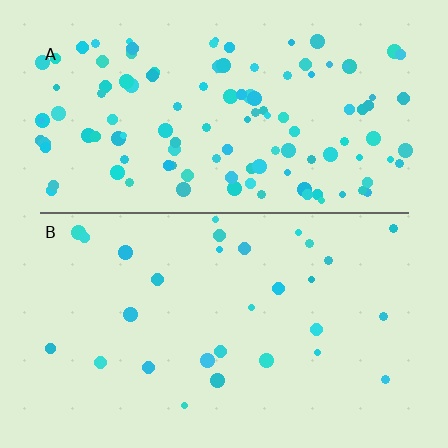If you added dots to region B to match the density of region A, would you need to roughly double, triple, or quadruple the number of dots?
Approximately quadruple.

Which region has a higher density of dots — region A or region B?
A (the top).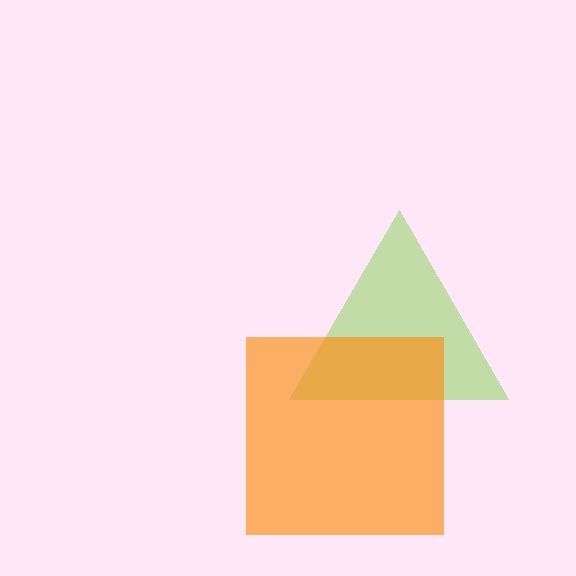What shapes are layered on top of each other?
The layered shapes are: a lime triangle, an orange square.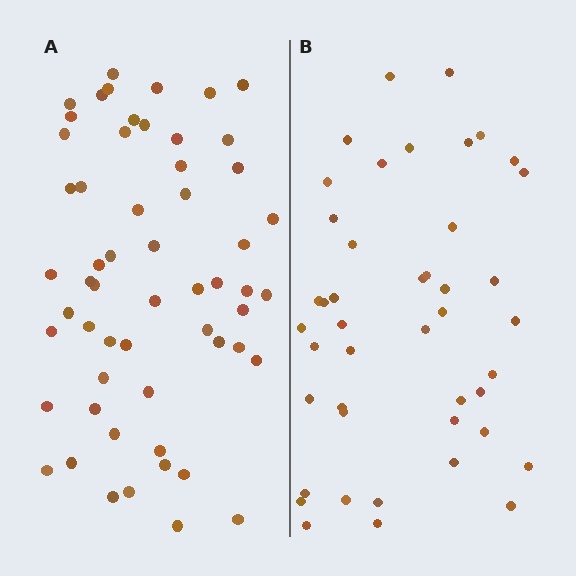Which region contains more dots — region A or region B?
Region A (the left region) has more dots.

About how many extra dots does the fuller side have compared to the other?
Region A has approximately 15 more dots than region B.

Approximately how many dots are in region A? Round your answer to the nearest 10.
About 60 dots. (The exact count is 57, which rounds to 60.)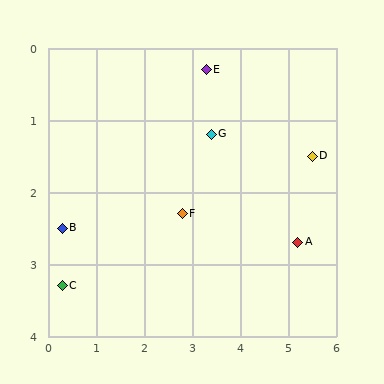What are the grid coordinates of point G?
Point G is at approximately (3.4, 1.2).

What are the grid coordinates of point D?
Point D is at approximately (5.5, 1.5).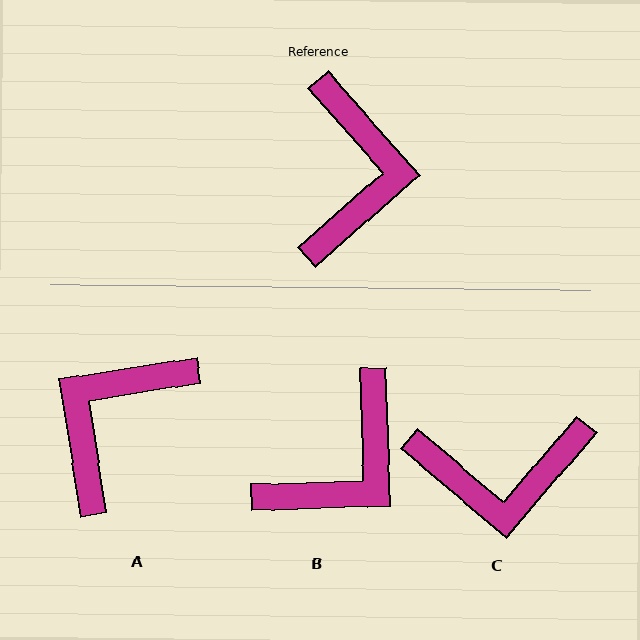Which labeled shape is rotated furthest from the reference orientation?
A, about 148 degrees away.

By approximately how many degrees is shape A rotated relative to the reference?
Approximately 148 degrees counter-clockwise.